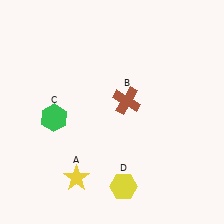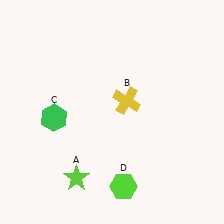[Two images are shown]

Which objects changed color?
A changed from yellow to lime. B changed from brown to yellow. D changed from yellow to lime.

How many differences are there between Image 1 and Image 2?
There are 3 differences between the two images.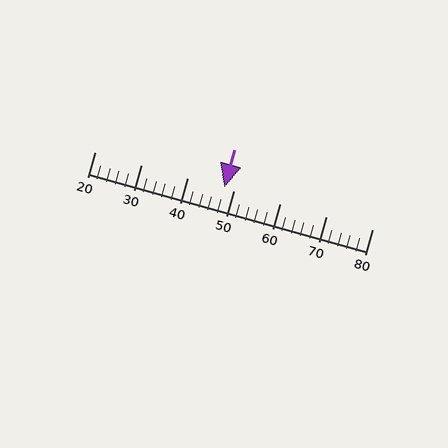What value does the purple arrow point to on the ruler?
The purple arrow points to approximately 48.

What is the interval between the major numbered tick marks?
The major tick marks are spaced 10 units apart.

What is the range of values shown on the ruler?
The ruler shows values from 20 to 80.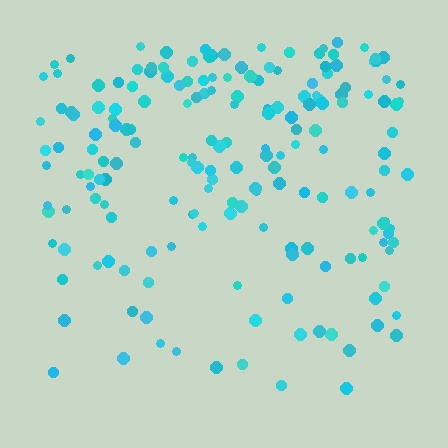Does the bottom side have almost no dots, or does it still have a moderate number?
Still a moderate number, just noticeably fewer than the top.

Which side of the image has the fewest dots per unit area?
The bottom.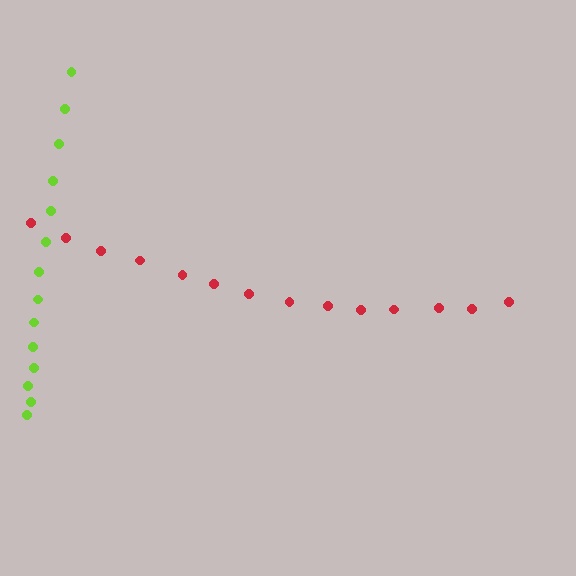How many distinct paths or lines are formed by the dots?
There are 2 distinct paths.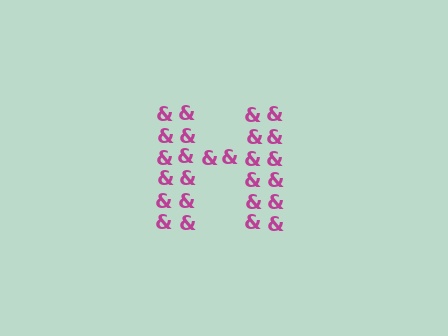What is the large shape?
The large shape is the letter H.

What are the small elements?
The small elements are ampersands.